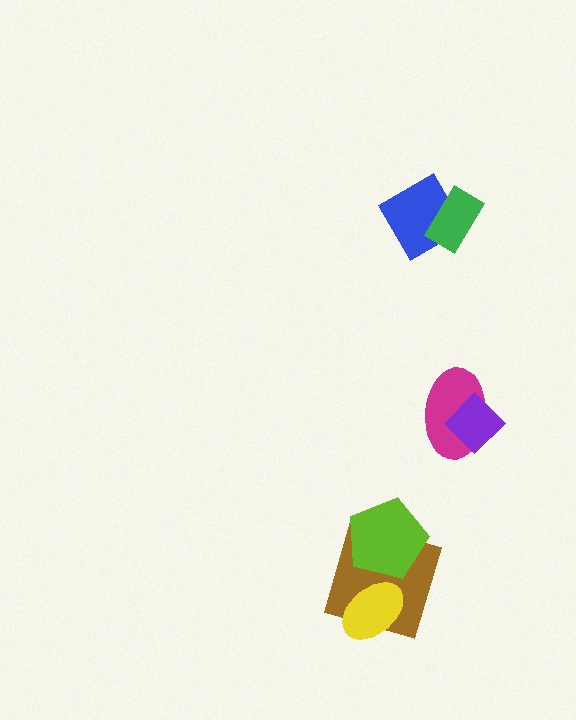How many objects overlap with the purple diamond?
1 object overlaps with the purple diamond.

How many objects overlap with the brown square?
2 objects overlap with the brown square.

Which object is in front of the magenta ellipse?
The purple diamond is in front of the magenta ellipse.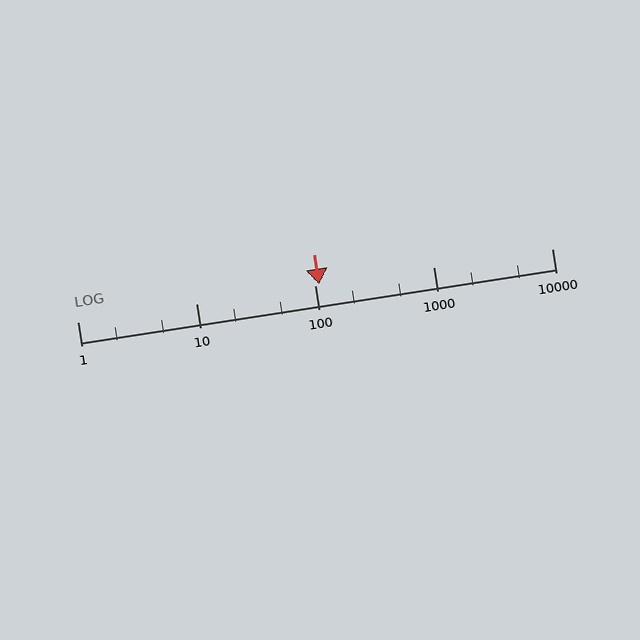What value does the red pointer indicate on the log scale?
The pointer indicates approximately 110.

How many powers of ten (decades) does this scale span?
The scale spans 4 decades, from 1 to 10000.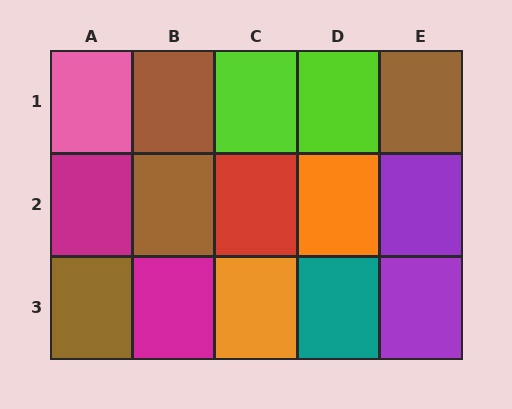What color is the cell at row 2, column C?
Red.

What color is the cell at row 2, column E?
Purple.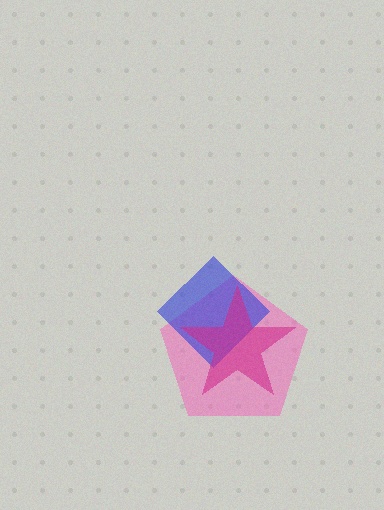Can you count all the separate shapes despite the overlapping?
Yes, there are 3 separate shapes.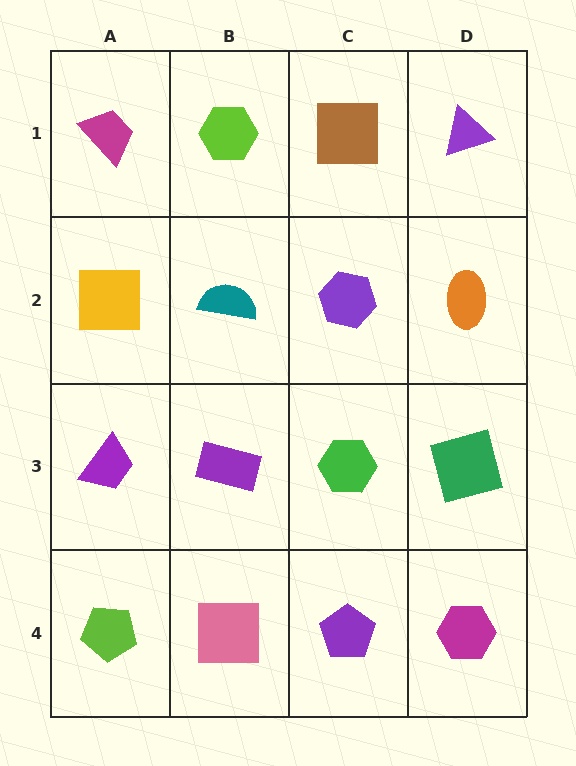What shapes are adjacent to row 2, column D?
A purple triangle (row 1, column D), a green square (row 3, column D), a purple hexagon (row 2, column C).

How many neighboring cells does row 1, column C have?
3.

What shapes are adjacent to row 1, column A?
A yellow square (row 2, column A), a lime hexagon (row 1, column B).